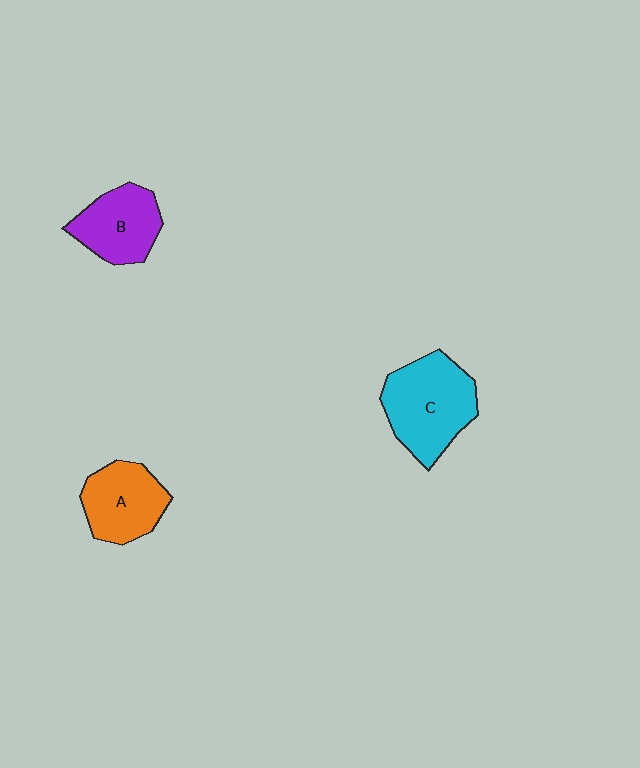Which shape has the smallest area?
Shape B (purple).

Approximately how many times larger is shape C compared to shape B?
Approximately 1.4 times.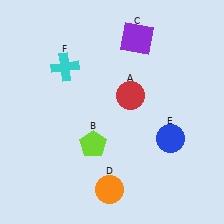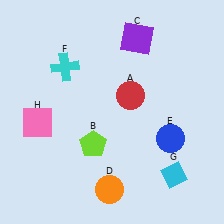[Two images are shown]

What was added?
A cyan diamond (G), a pink square (H) were added in Image 2.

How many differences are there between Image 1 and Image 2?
There are 2 differences between the two images.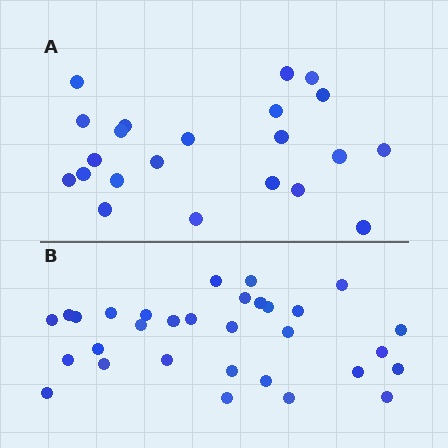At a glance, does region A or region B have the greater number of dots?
Region B (the bottom region) has more dots.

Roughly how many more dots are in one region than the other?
Region B has roughly 8 or so more dots than region A.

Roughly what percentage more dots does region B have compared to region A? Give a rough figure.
About 40% more.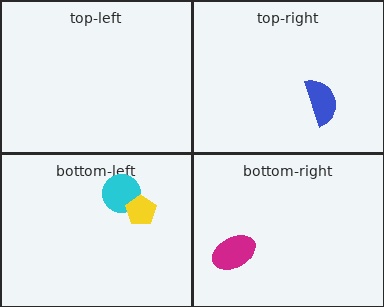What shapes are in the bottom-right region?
The magenta ellipse.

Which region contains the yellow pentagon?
The bottom-left region.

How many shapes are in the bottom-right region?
1.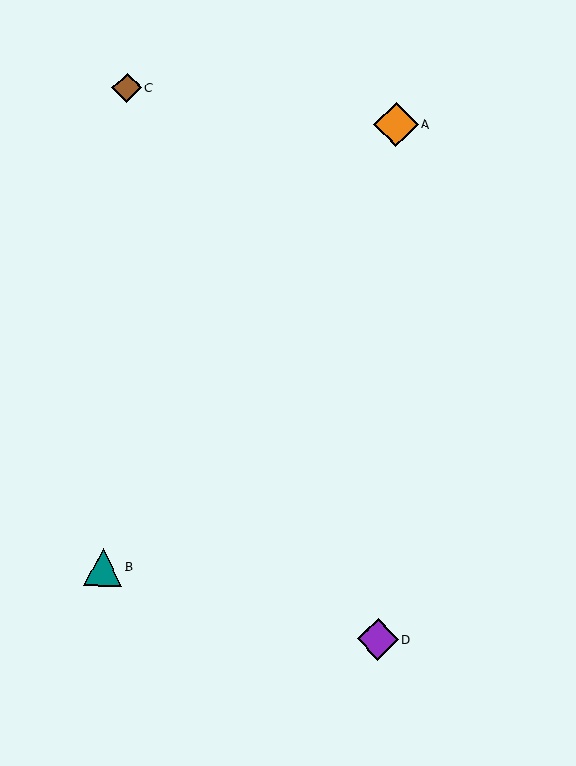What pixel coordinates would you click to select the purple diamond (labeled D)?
Click at (378, 639) to select the purple diamond D.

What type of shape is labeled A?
Shape A is an orange diamond.